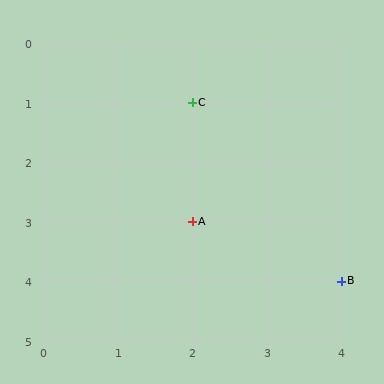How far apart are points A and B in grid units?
Points A and B are 2 columns and 1 row apart (about 2.2 grid units diagonally).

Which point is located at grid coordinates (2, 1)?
Point C is at (2, 1).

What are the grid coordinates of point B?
Point B is at grid coordinates (4, 4).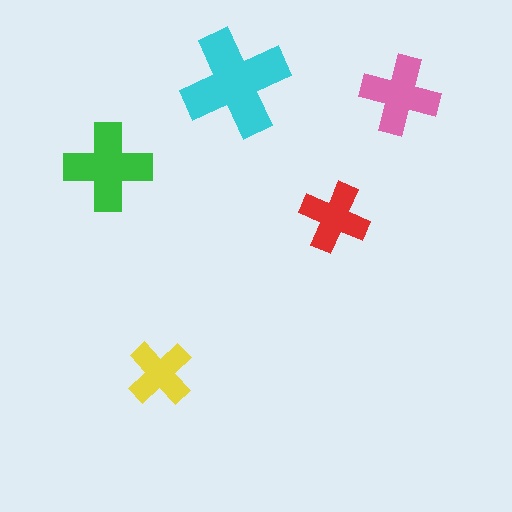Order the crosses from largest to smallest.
the cyan one, the green one, the pink one, the red one, the yellow one.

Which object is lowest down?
The yellow cross is bottommost.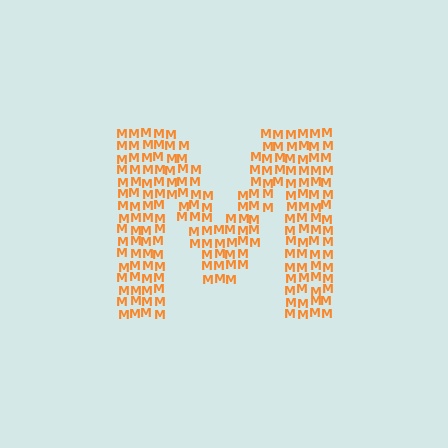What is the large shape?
The large shape is the letter M.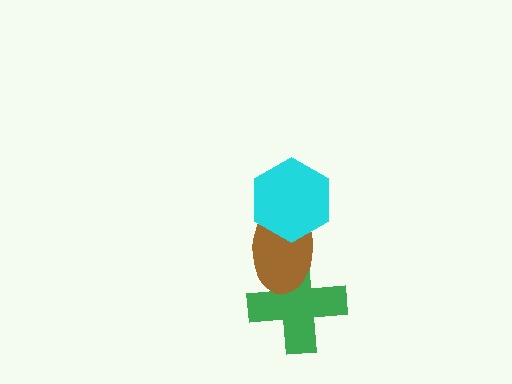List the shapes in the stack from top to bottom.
From top to bottom: the cyan hexagon, the brown ellipse, the green cross.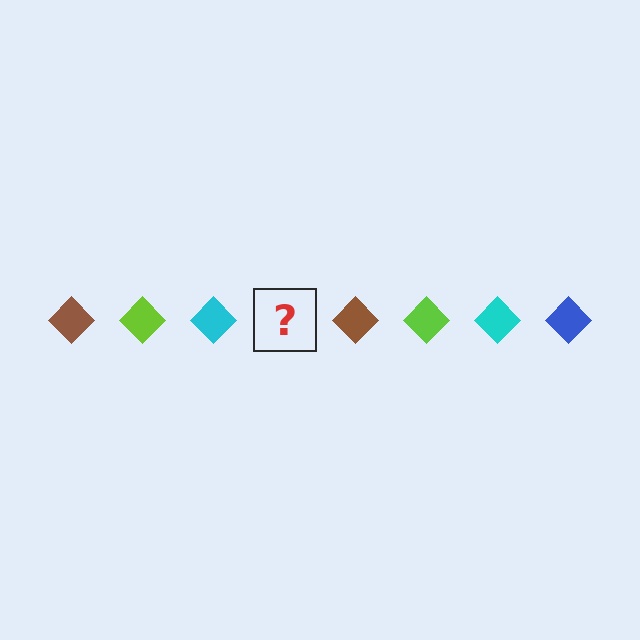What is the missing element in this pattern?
The missing element is a blue diamond.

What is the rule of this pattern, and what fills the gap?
The rule is that the pattern cycles through brown, lime, cyan, blue diamonds. The gap should be filled with a blue diamond.